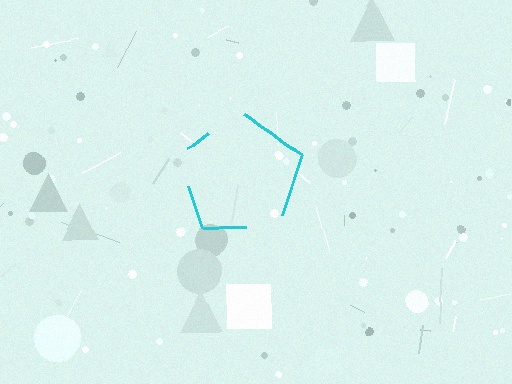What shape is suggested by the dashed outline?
The dashed outline suggests a pentagon.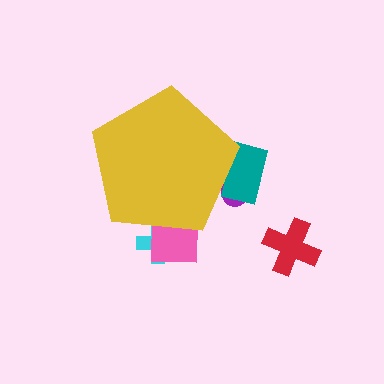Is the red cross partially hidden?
No, the red cross is fully visible.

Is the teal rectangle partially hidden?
Yes, the teal rectangle is partially hidden behind the yellow pentagon.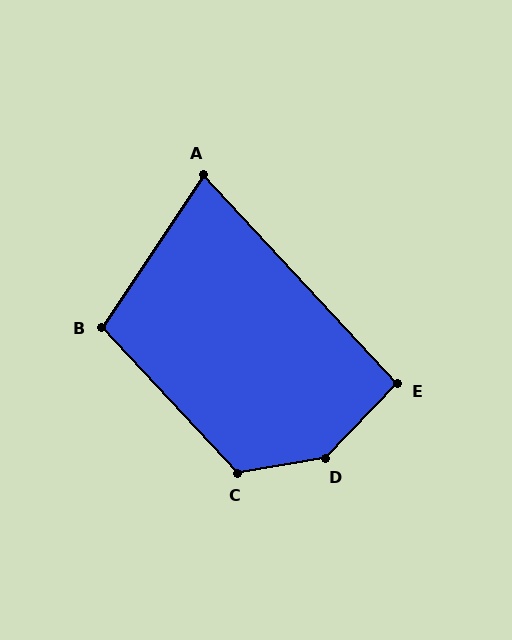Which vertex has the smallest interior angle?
A, at approximately 76 degrees.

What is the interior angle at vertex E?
Approximately 93 degrees (approximately right).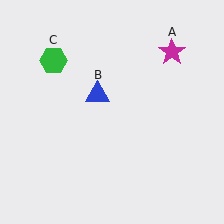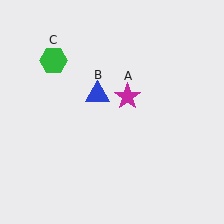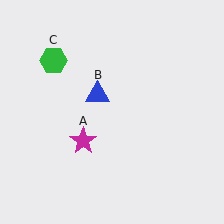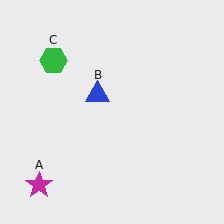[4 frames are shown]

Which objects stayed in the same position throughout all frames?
Blue triangle (object B) and green hexagon (object C) remained stationary.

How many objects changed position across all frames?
1 object changed position: magenta star (object A).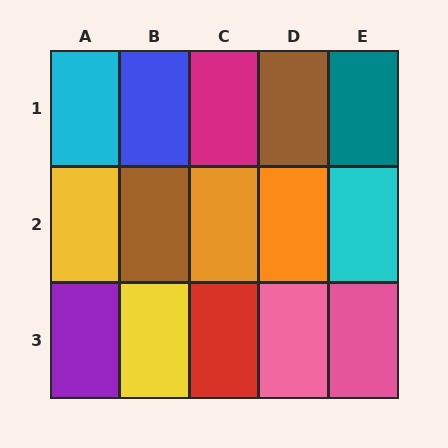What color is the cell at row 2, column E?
Cyan.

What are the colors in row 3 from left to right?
Purple, yellow, red, pink, pink.